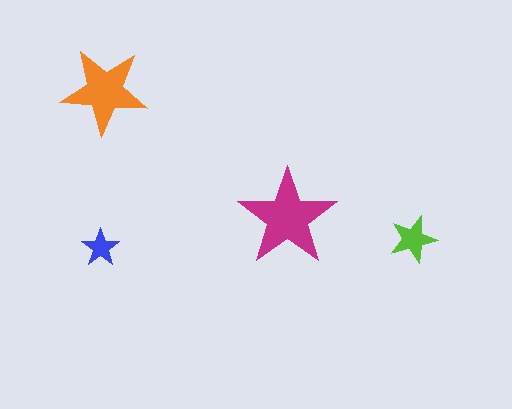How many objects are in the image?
There are 4 objects in the image.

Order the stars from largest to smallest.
the magenta one, the orange one, the lime one, the blue one.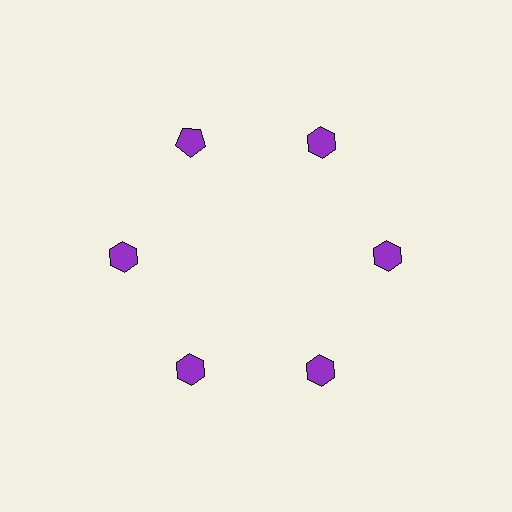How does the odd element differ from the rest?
It has a different shape: pentagon instead of hexagon.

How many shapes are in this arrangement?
There are 6 shapes arranged in a ring pattern.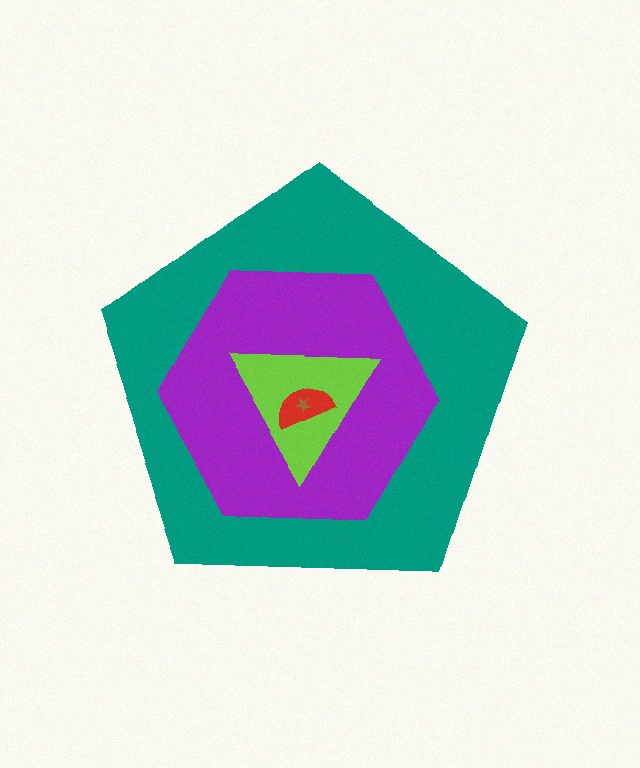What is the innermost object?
The brown star.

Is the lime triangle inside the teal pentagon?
Yes.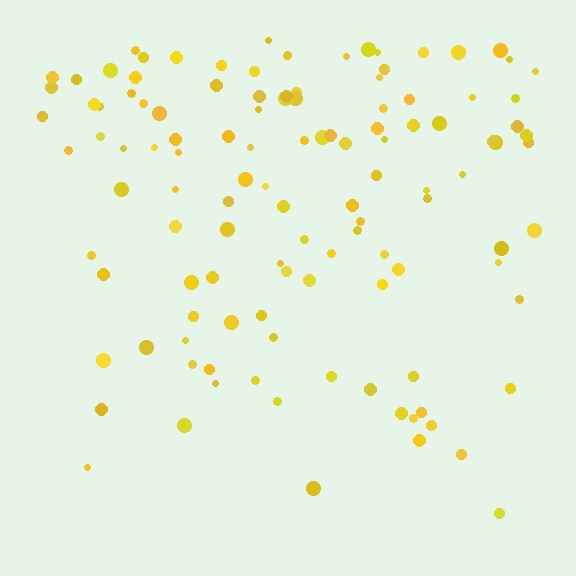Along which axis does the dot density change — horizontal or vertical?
Vertical.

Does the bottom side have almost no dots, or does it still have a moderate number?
Still a moderate number, just noticeably fewer than the top.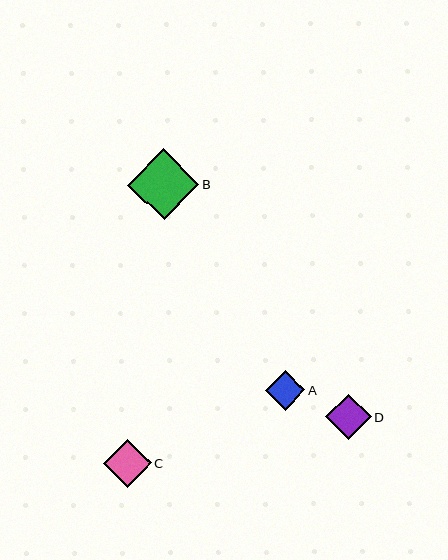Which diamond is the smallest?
Diamond A is the smallest with a size of approximately 40 pixels.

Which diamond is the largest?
Diamond B is the largest with a size of approximately 71 pixels.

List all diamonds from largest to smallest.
From largest to smallest: B, C, D, A.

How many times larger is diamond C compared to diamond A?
Diamond C is approximately 1.2 times the size of diamond A.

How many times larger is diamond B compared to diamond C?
Diamond B is approximately 1.5 times the size of diamond C.